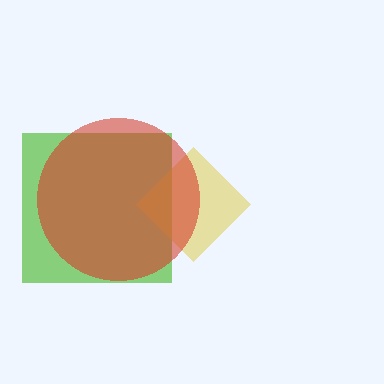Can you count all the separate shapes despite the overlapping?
Yes, there are 3 separate shapes.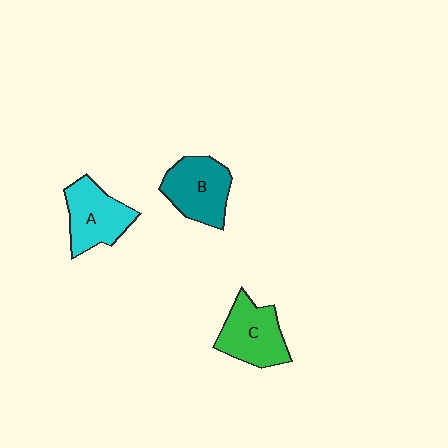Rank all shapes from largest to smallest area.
From largest to smallest: B (teal), C (green), A (cyan).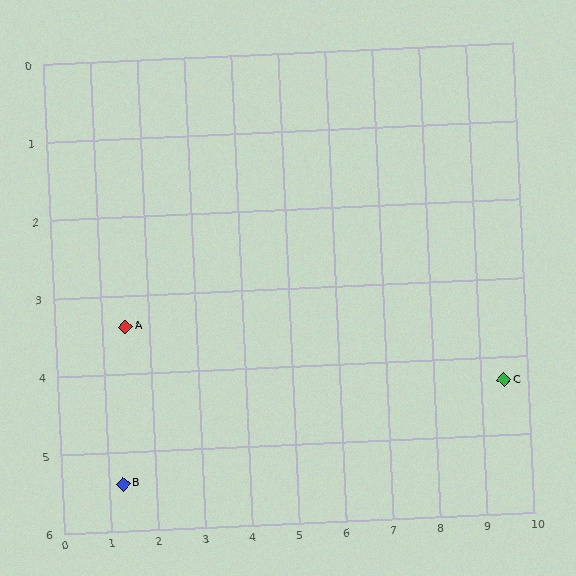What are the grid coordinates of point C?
Point C is at approximately (9.5, 4.3).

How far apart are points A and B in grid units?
Points A and B are about 2.0 grid units apart.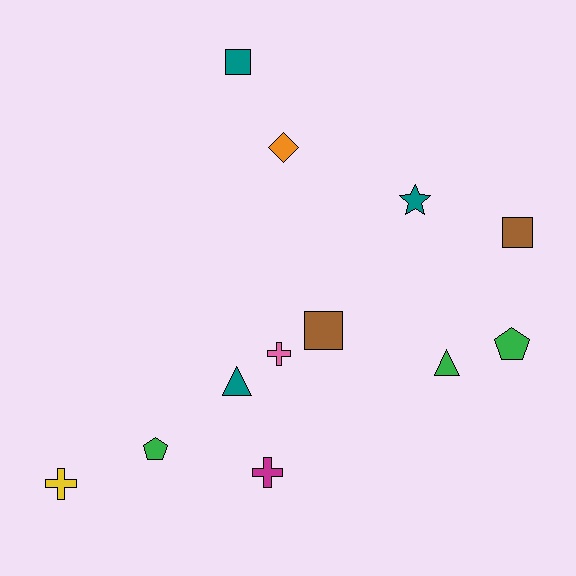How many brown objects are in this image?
There are 2 brown objects.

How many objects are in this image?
There are 12 objects.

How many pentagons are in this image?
There are 2 pentagons.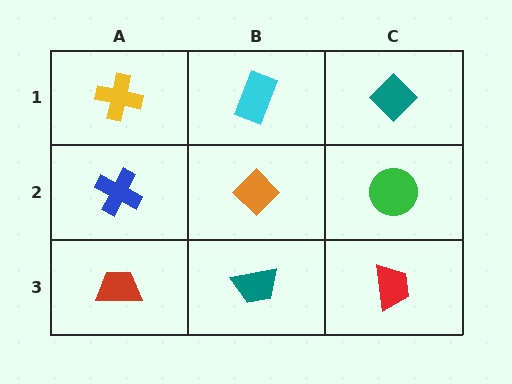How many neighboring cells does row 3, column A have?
2.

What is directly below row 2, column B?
A teal trapezoid.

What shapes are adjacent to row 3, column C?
A green circle (row 2, column C), a teal trapezoid (row 3, column B).